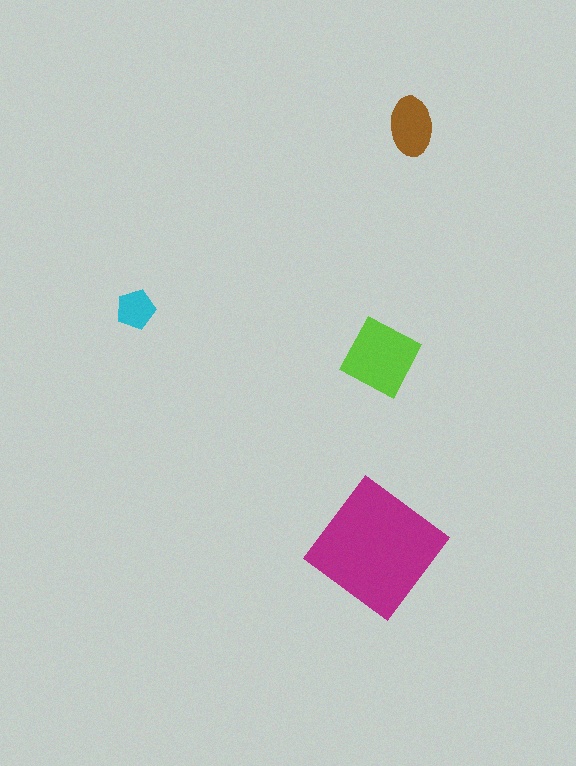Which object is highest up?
The brown ellipse is topmost.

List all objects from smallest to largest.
The cyan pentagon, the brown ellipse, the lime diamond, the magenta diamond.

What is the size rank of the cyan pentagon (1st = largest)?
4th.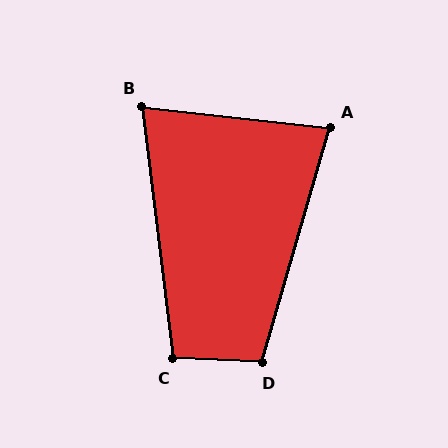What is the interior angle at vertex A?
Approximately 80 degrees (acute).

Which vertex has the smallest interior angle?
B, at approximately 77 degrees.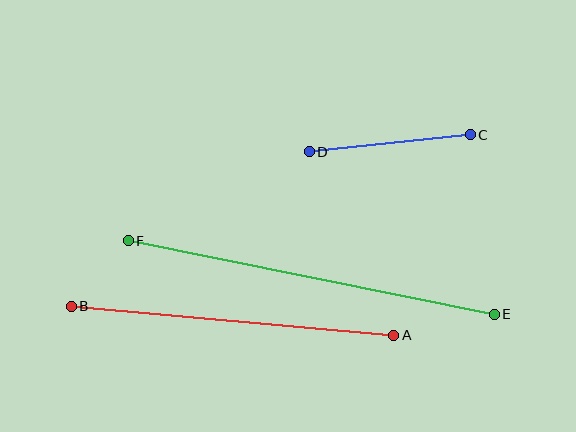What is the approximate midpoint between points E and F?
The midpoint is at approximately (311, 277) pixels.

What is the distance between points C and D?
The distance is approximately 162 pixels.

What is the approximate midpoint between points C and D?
The midpoint is at approximately (390, 143) pixels.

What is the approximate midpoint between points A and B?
The midpoint is at approximately (233, 321) pixels.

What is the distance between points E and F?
The distance is approximately 373 pixels.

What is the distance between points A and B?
The distance is approximately 324 pixels.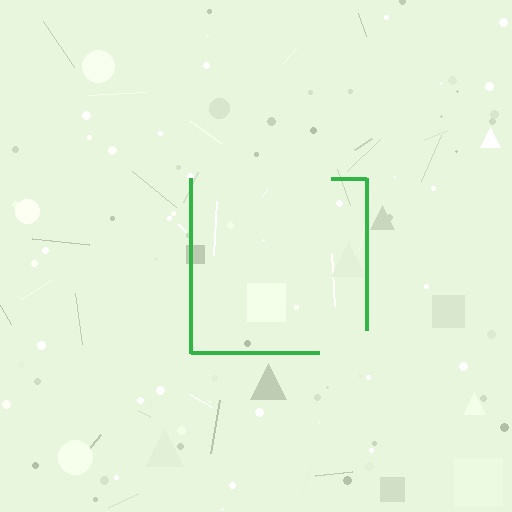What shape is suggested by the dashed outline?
The dashed outline suggests a square.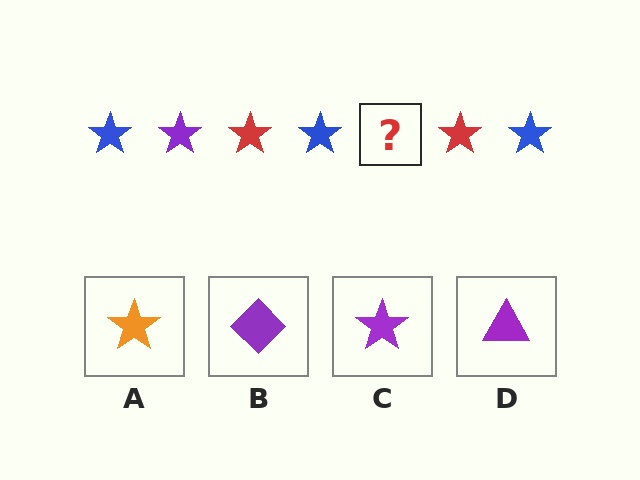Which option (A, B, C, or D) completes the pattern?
C.